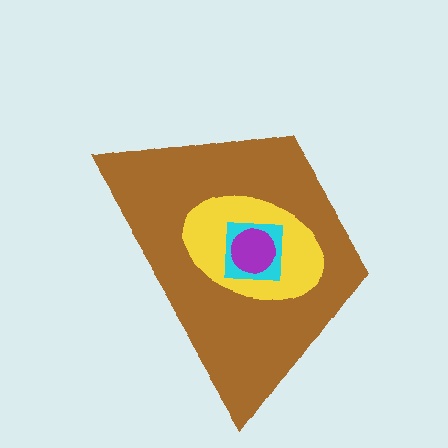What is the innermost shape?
The purple circle.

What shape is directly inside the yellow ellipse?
The cyan square.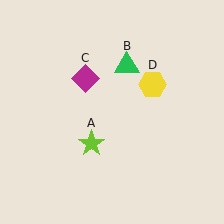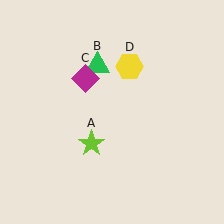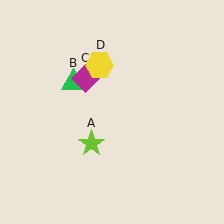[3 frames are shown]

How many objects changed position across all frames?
2 objects changed position: green triangle (object B), yellow hexagon (object D).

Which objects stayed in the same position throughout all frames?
Lime star (object A) and magenta diamond (object C) remained stationary.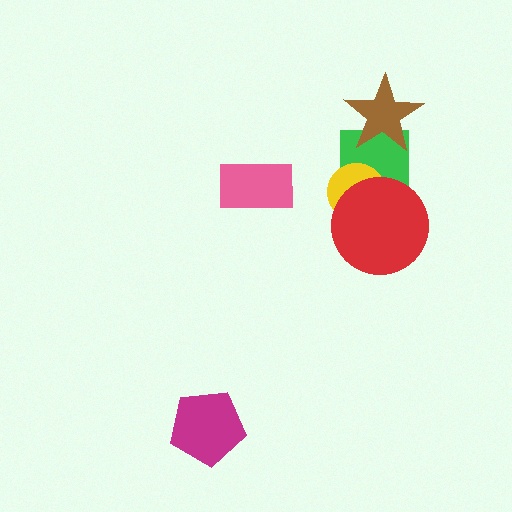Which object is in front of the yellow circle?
The red circle is in front of the yellow circle.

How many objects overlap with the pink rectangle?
0 objects overlap with the pink rectangle.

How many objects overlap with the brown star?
1 object overlaps with the brown star.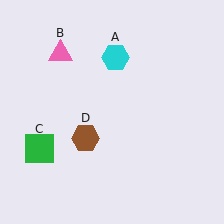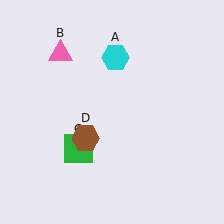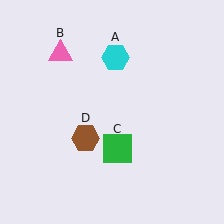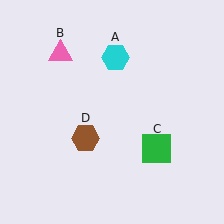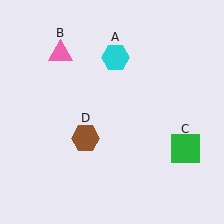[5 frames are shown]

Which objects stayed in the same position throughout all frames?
Cyan hexagon (object A) and pink triangle (object B) and brown hexagon (object D) remained stationary.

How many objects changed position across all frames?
1 object changed position: green square (object C).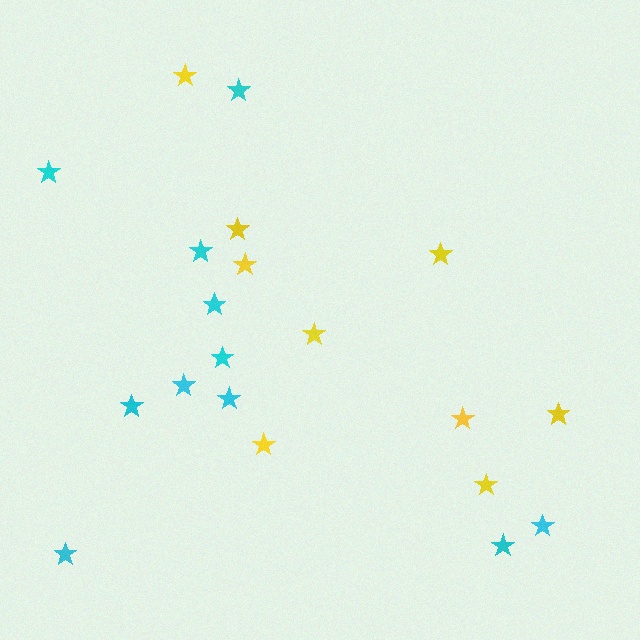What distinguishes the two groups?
There are 2 groups: one group of cyan stars (11) and one group of yellow stars (9).